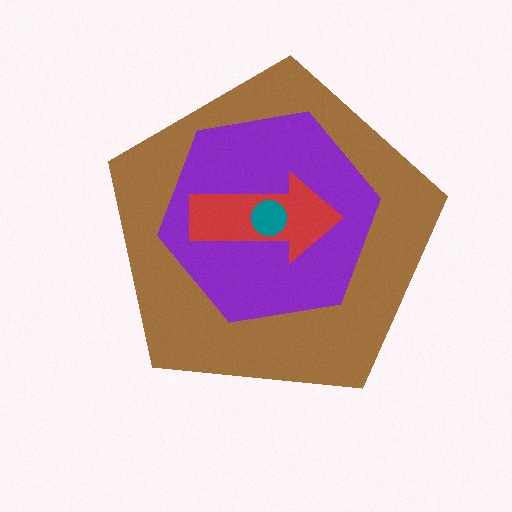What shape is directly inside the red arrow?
The teal circle.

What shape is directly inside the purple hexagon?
The red arrow.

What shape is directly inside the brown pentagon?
The purple hexagon.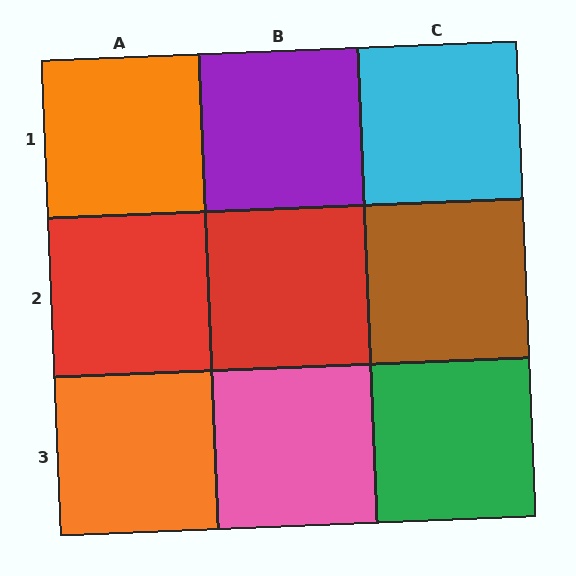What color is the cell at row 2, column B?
Red.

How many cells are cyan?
1 cell is cyan.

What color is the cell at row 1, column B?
Purple.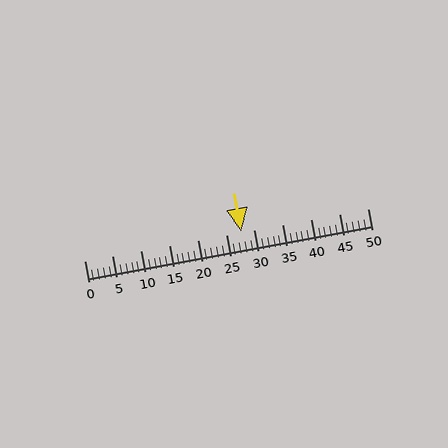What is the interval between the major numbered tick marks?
The major tick marks are spaced 5 units apart.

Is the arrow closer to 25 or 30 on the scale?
The arrow is closer to 30.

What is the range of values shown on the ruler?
The ruler shows values from 0 to 50.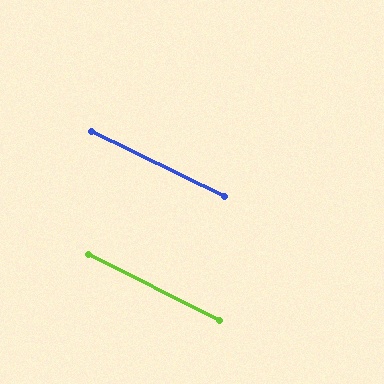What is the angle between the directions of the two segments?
Approximately 1 degree.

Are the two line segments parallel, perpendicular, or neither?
Parallel — their directions differ by only 0.9°.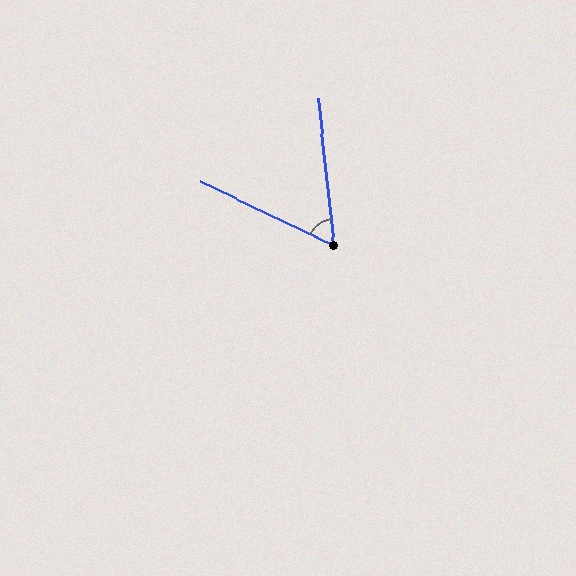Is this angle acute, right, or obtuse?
It is acute.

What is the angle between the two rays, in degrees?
Approximately 58 degrees.